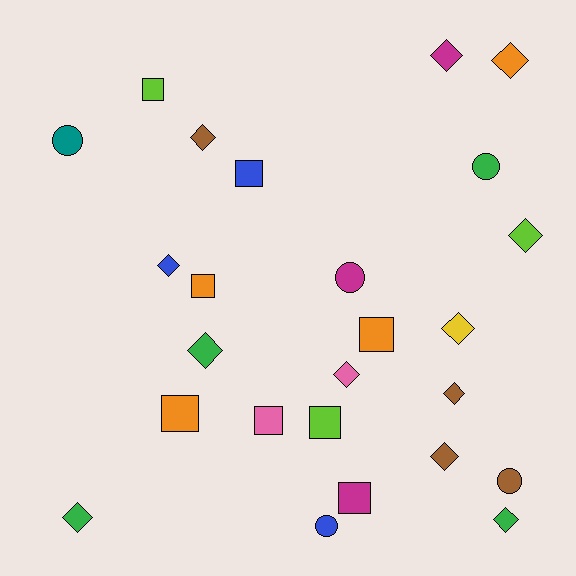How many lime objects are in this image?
There are 3 lime objects.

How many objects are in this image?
There are 25 objects.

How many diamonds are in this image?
There are 12 diamonds.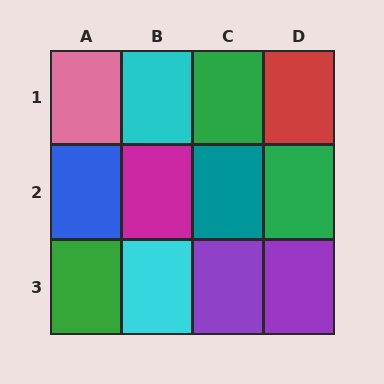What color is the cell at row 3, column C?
Purple.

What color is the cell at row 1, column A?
Pink.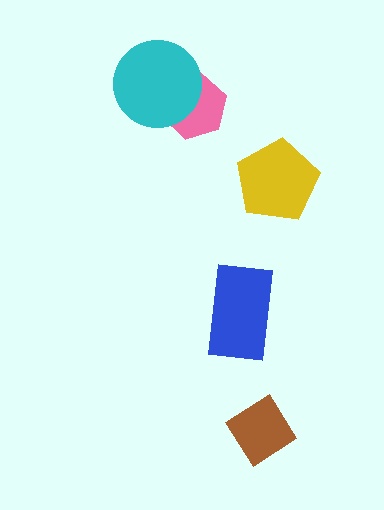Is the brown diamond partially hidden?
No, no other shape covers it.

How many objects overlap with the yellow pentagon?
0 objects overlap with the yellow pentagon.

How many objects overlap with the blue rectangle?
0 objects overlap with the blue rectangle.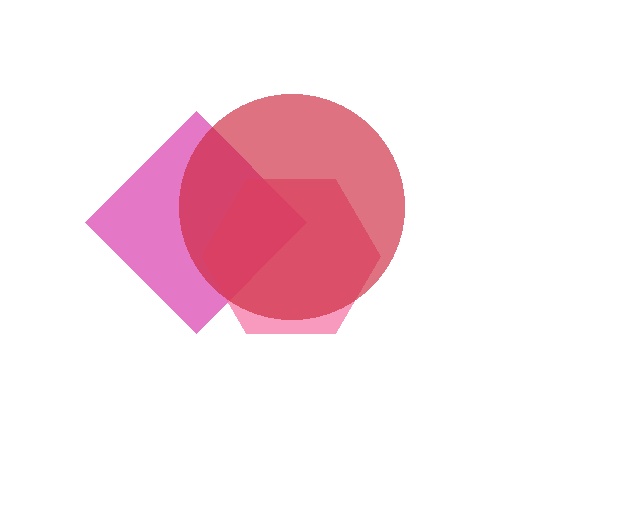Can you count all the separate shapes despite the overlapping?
Yes, there are 3 separate shapes.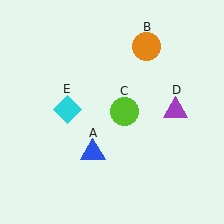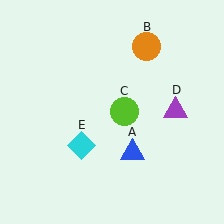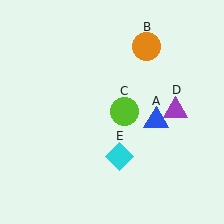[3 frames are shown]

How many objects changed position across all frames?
2 objects changed position: blue triangle (object A), cyan diamond (object E).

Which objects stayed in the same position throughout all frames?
Orange circle (object B) and lime circle (object C) and purple triangle (object D) remained stationary.